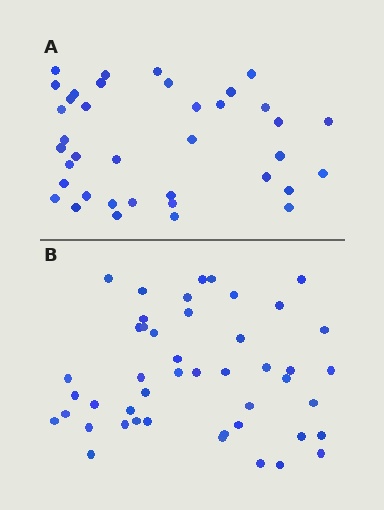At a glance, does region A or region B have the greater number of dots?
Region B (the bottom region) has more dots.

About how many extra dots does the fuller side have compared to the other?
Region B has roughly 8 or so more dots than region A.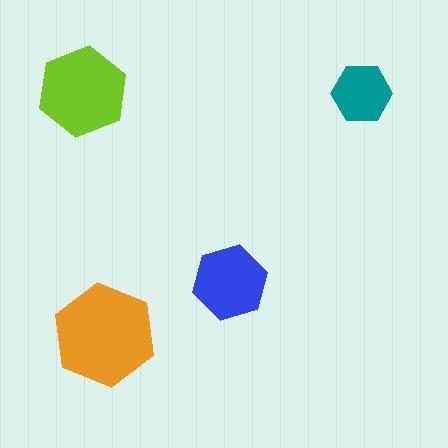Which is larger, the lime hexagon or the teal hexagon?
The lime one.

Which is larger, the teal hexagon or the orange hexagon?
The orange one.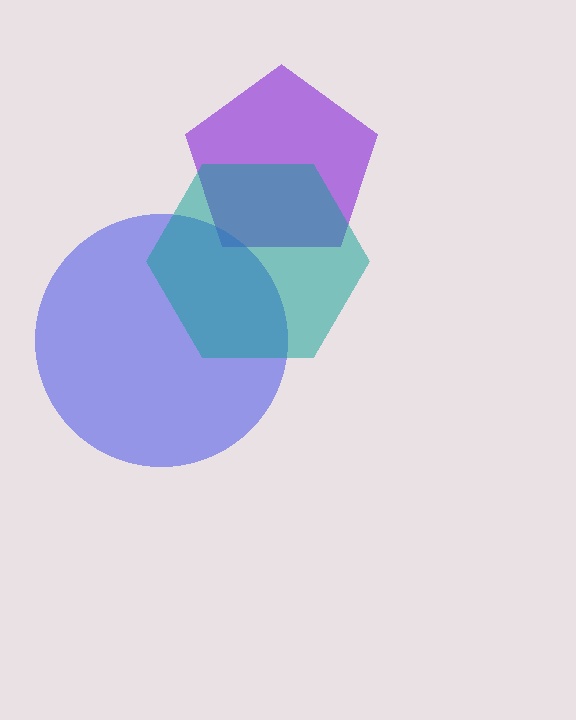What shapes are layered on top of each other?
The layered shapes are: a purple pentagon, a blue circle, a teal hexagon.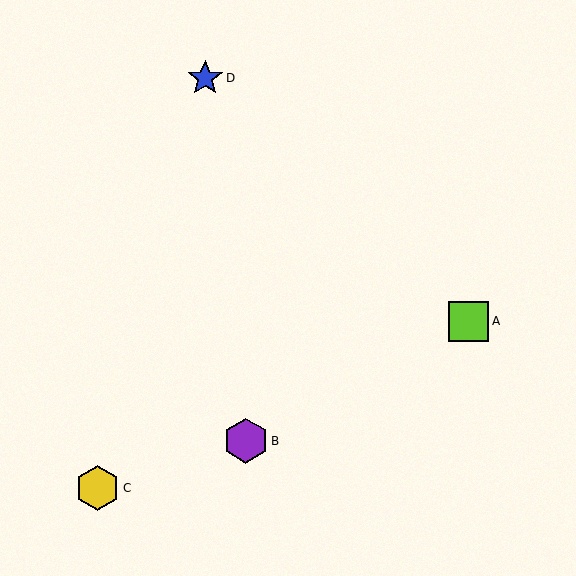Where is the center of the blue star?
The center of the blue star is at (205, 78).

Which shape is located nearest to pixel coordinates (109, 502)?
The yellow hexagon (labeled C) at (98, 488) is nearest to that location.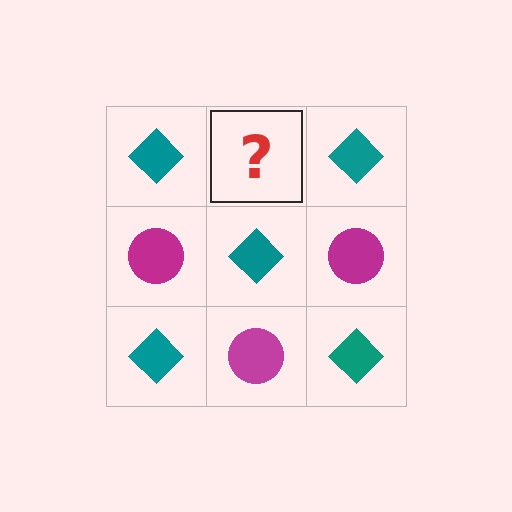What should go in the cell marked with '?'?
The missing cell should contain a magenta circle.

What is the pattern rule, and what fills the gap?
The rule is that it alternates teal diamond and magenta circle in a checkerboard pattern. The gap should be filled with a magenta circle.